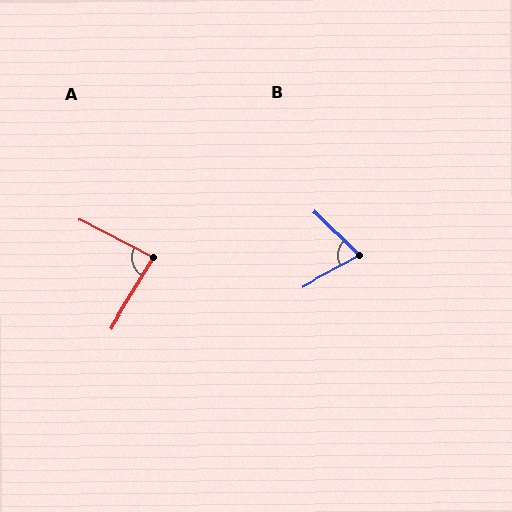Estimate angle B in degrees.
Approximately 73 degrees.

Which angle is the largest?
A, at approximately 86 degrees.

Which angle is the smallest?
B, at approximately 73 degrees.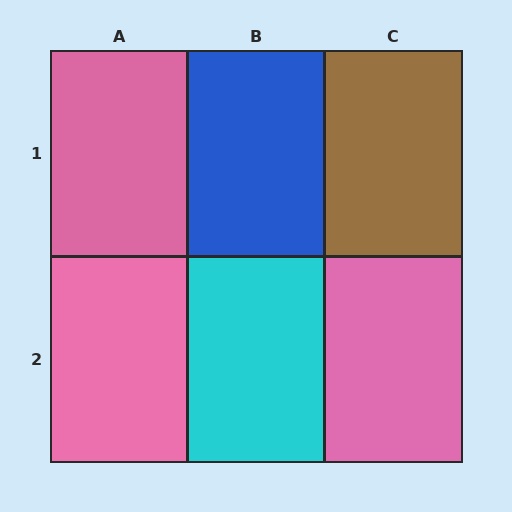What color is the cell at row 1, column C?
Brown.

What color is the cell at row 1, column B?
Blue.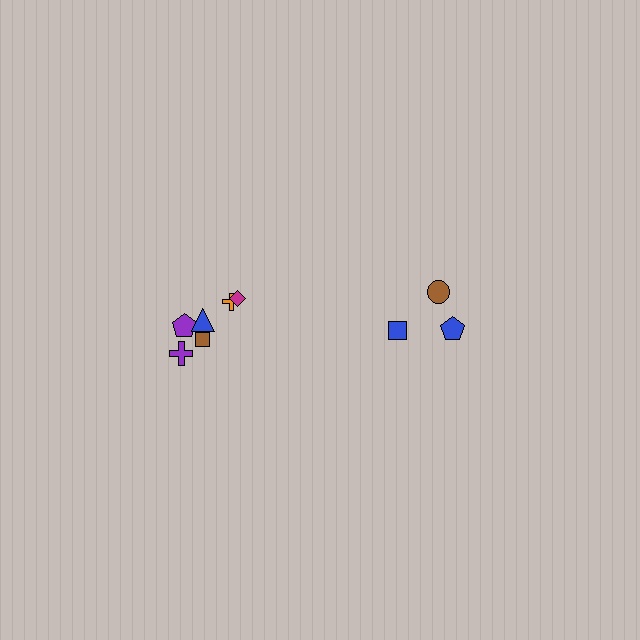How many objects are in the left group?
There are 6 objects.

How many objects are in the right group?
There are 3 objects.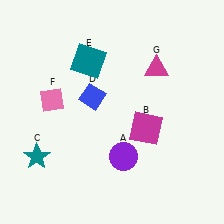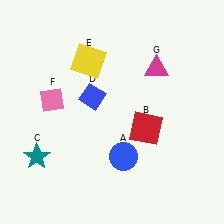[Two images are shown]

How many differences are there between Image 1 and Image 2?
There are 3 differences between the two images.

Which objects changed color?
A changed from purple to blue. B changed from magenta to red. E changed from teal to yellow.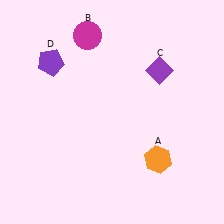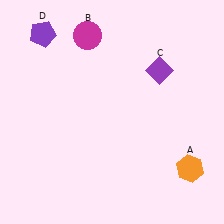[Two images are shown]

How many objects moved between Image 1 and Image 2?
2 objects moved between the two images.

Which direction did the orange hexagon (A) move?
The orange hexagon (A) moved right.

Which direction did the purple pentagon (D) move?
The purple pentagon (D) moved up.